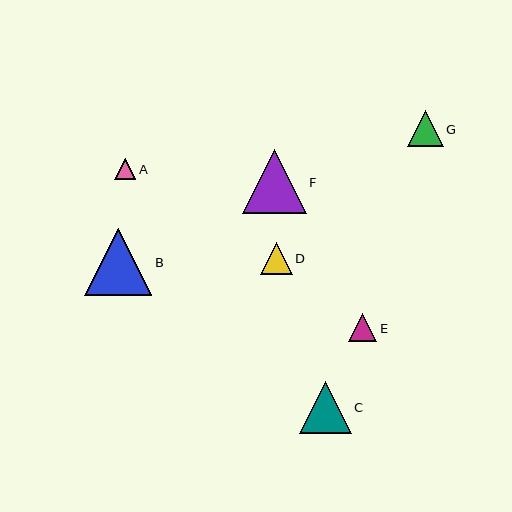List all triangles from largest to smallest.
From largest to smallest: B, F, C, G, D, E, A.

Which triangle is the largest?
Triangle B is the largest with a size of approximately 67 pixels.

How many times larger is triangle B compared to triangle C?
Triangle B is approximately 1.3 times the size of triangle C.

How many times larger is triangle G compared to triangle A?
Triangle G is approximately 1.7 times the size of triangle A.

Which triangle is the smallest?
Triangle A is the smallest with a size of approximately 21 pixels.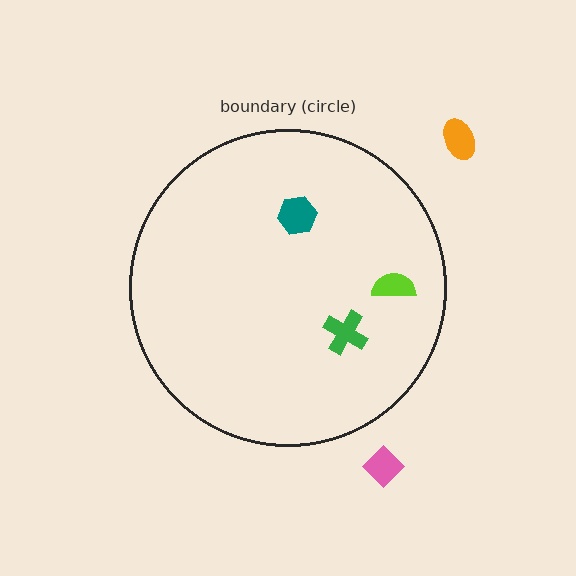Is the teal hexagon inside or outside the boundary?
Inside.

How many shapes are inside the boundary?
3 inside, 2 outside.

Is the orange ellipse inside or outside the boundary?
Outside.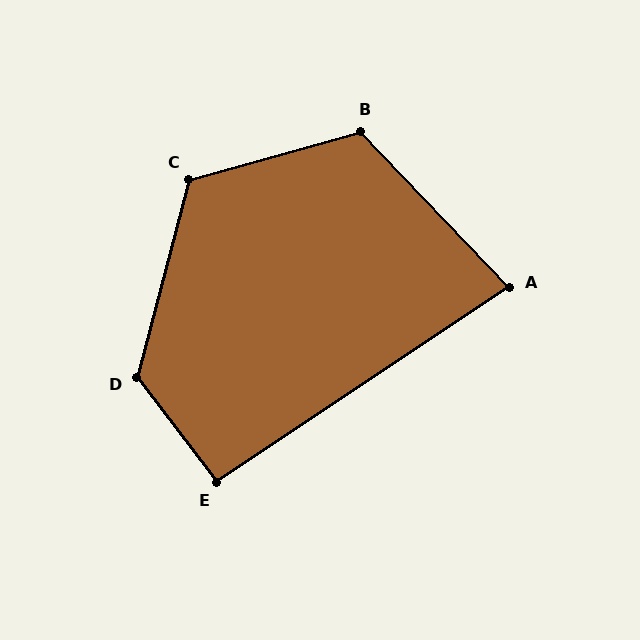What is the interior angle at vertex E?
Approximately 94 degrees (approximately right).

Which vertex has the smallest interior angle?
A, at approximately 80 degrees.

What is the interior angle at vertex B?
Approximately 118 degrees (obtuse).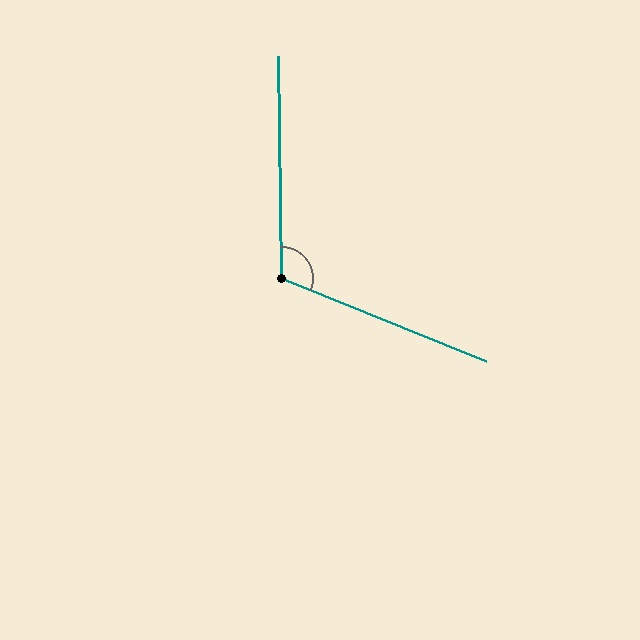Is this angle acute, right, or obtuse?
It is obtuse.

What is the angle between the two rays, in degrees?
Approximately 113 degrees.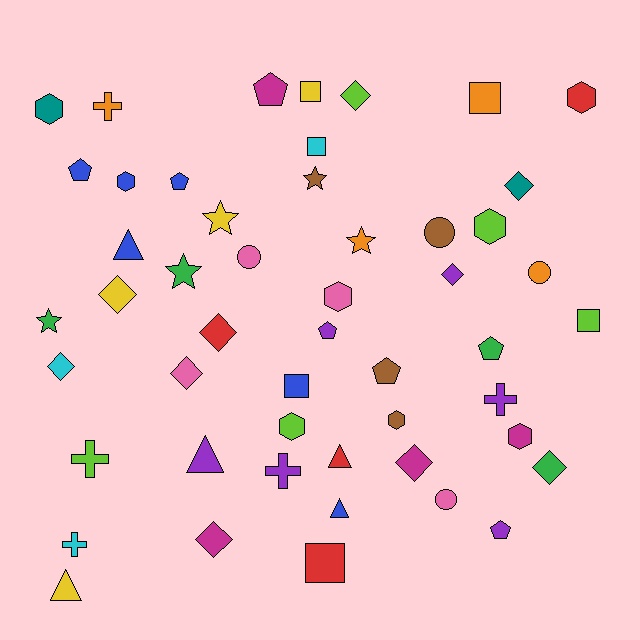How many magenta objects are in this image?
There are 4 magenta objects.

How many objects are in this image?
There are 50 objects.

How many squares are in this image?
There are 6 squares.